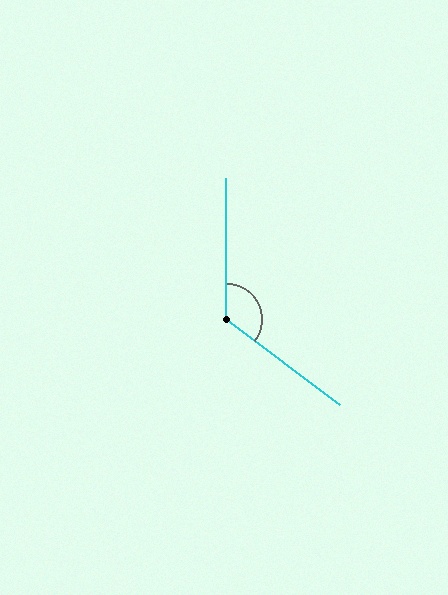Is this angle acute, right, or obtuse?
It is obtuse.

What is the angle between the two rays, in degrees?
Approximately 128 degrees.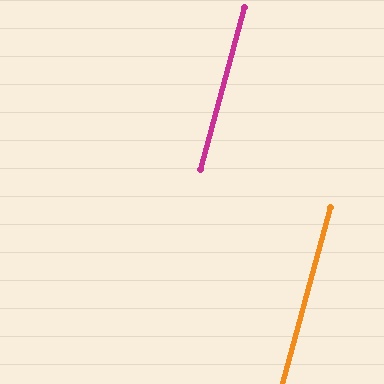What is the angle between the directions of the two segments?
Approximately 0 degrees.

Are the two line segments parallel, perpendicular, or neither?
Parallel — their directions differ by only 0.2°.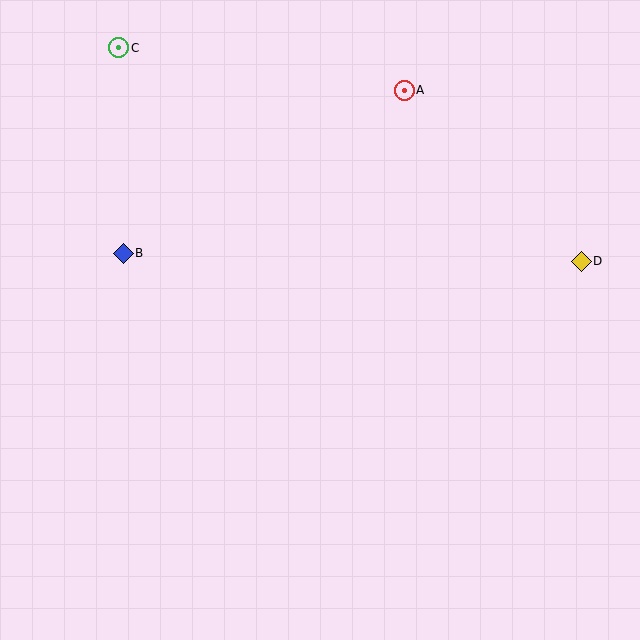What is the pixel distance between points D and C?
The distance between D and C is 509 pixels.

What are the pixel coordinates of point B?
Point B is at (123, 253).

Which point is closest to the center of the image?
Point B at (123, 253) is closest to the center.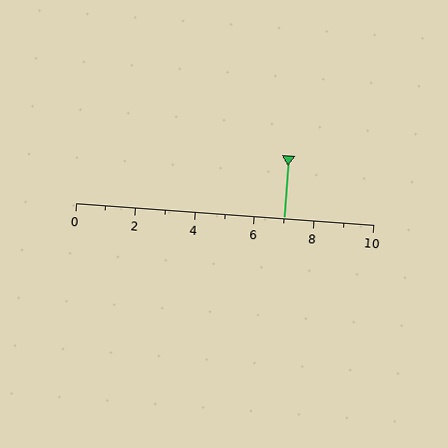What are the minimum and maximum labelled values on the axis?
The axis runs from 0 to 10.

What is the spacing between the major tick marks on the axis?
The major ticks are spaced 2 apart.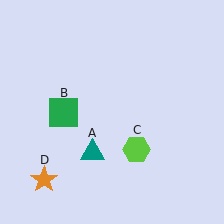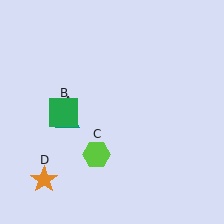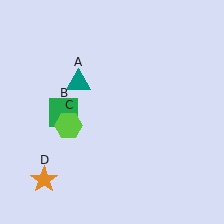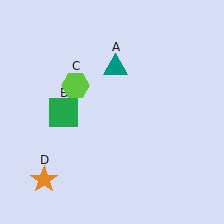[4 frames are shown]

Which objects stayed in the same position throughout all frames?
Green square (object B) and orange star (object D) remained stationary.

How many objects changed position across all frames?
2 objects changed position: teal triangle (object A), lime hexagon (object C).